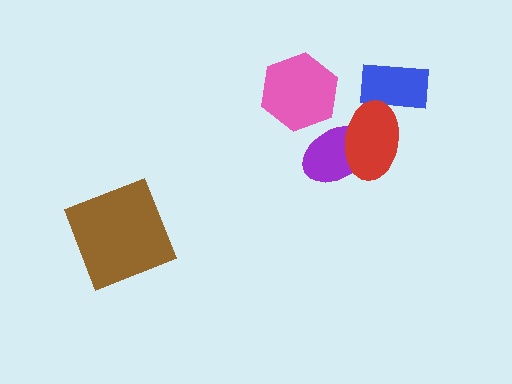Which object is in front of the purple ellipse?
The red ellipse is in front of the purple ellipse.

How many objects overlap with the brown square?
0 objects overlap with the brown square.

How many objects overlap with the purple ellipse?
1 object overlaps with the purple ellipse.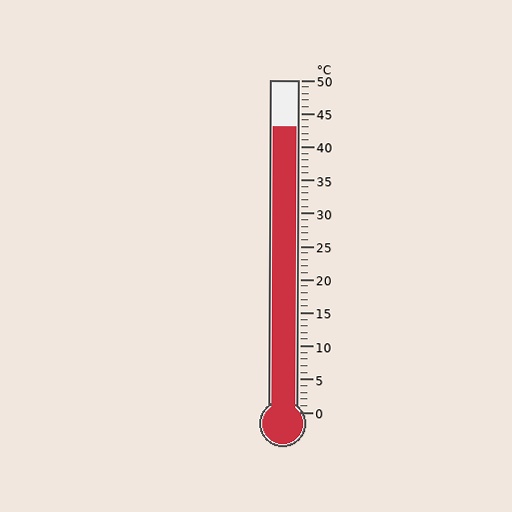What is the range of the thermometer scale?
The thermometer scale ranges from 0°C to 50°C.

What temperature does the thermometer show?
The thermometer shows approximately 43°C.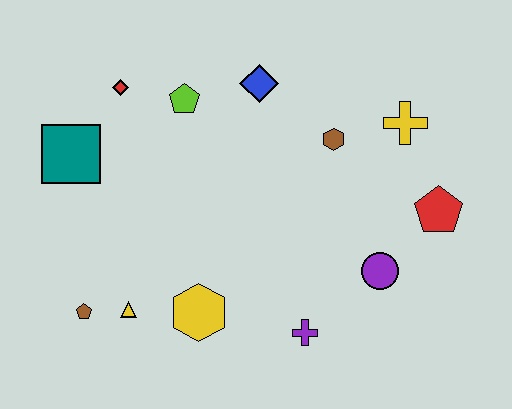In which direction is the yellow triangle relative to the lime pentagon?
The yellow triangle is below the lime pentagon.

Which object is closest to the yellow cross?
The brown hexagon is closest to the yellow cross.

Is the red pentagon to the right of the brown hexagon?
Yes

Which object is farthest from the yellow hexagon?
The yellow cross is farthest from the yellow hexagon.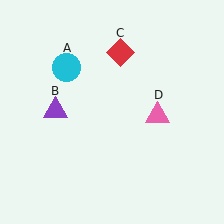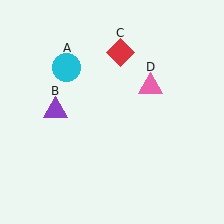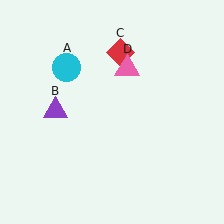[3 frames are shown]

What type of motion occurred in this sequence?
The pink triangle (object D) rotated counterclockwise around the center of the scene.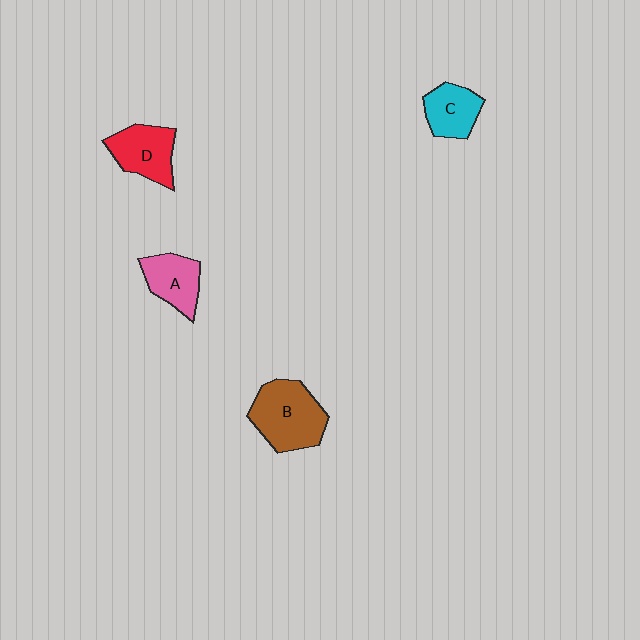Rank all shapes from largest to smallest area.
From largest to smallest: B (brown), D (red), A (pink), C (cyan).